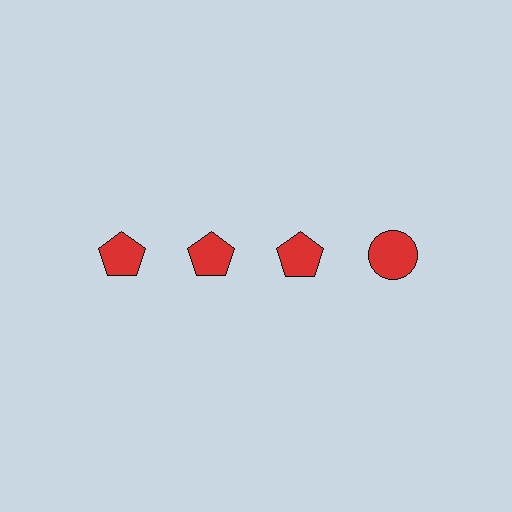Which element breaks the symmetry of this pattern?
The red circle in the top row, second from right column breaks the symmetry. All other shapes are red pentagons.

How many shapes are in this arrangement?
There are 4 shapes arranged in a grid pattern.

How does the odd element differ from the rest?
It has a different shape: circle instead of pentagon.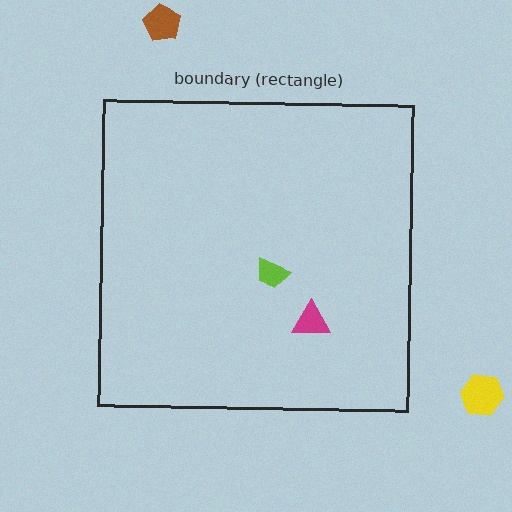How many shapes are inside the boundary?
2 inside, 2 outside.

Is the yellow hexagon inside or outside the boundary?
Outside.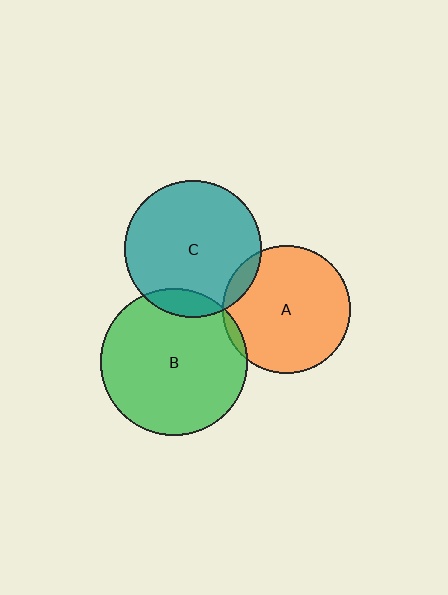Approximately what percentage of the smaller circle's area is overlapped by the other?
Approximately 10%.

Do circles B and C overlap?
Yes.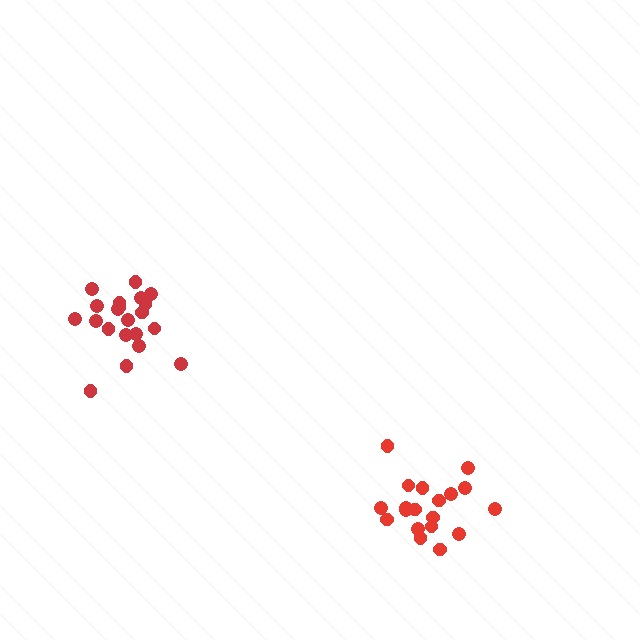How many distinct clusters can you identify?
There are 2 distinct clusters.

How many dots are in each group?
Group 1: 19 dots, Group 2: 21 dots (40 total).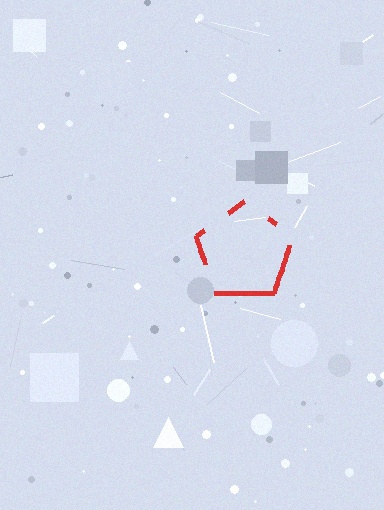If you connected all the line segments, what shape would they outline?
They would outline a pentagon.